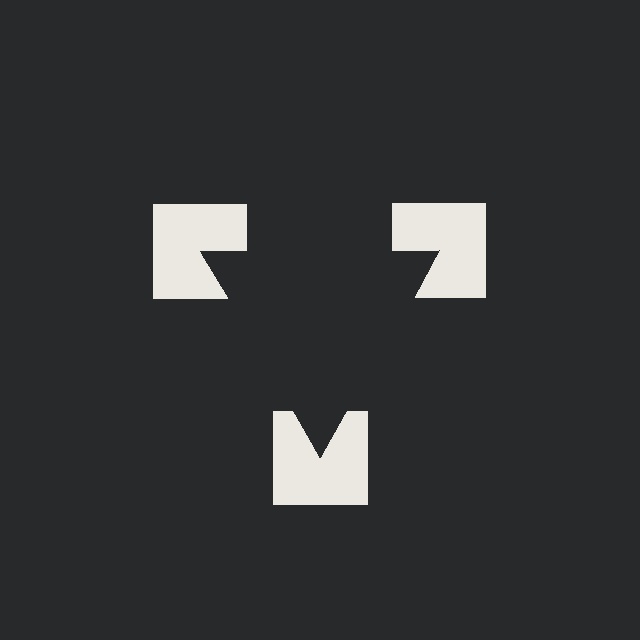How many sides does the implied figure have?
3 sides.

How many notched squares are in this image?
There are 3 — one at each vertex of the illusory triangle.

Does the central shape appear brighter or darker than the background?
It typically appears slightly darker than the background, even though no actual brightness change is drawn.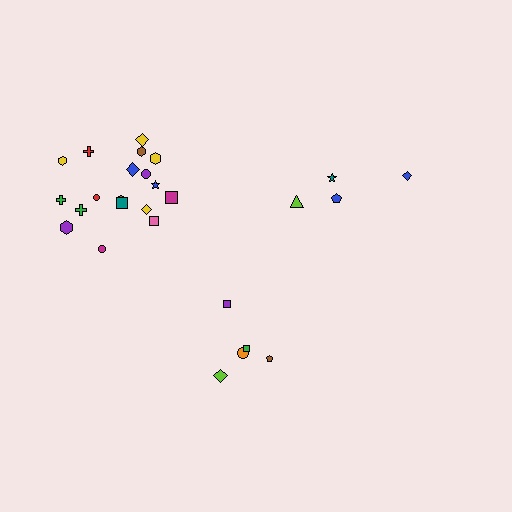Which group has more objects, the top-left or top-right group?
The top-left group.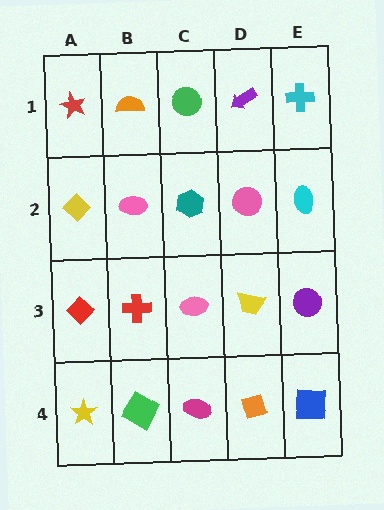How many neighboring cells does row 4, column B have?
3.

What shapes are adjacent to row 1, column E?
A cyan ellipse (row 2, column E), a purple arrow (row 1, column D).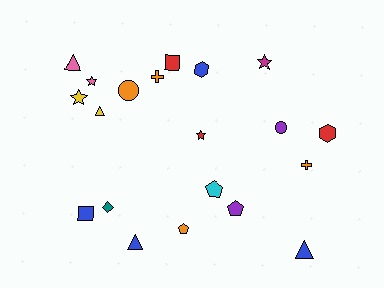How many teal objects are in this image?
There is 1 teal object.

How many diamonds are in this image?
There is 1 diamond.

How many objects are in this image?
There are 20 objects.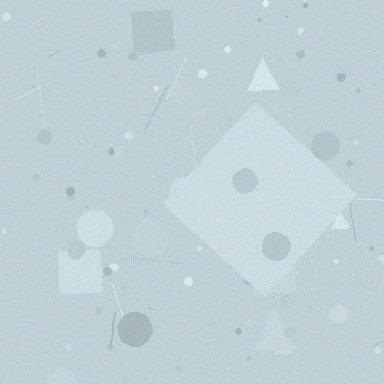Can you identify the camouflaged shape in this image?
The camouflaged shape is a diamond.